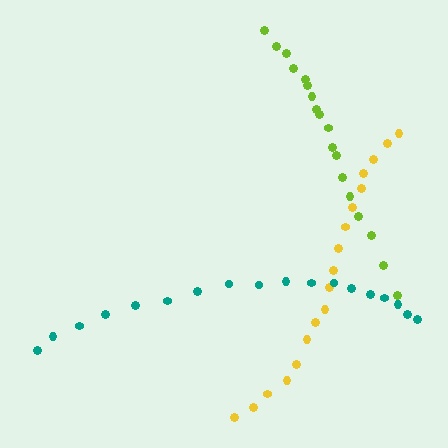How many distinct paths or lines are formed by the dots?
There are 3 distinct paths.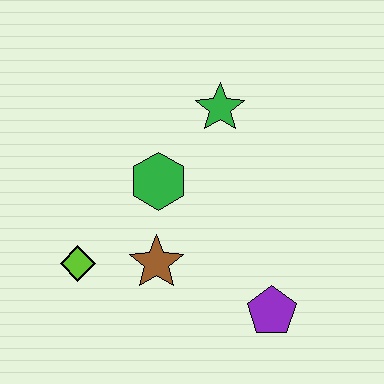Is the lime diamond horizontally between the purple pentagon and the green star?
No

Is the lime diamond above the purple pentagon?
Yes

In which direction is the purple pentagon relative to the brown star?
The purple pentagon is to the right of the brown star.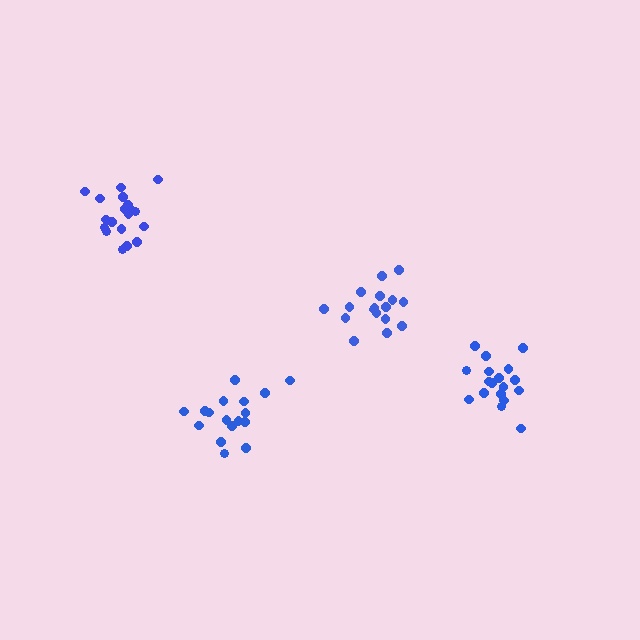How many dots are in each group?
Group 1: 17 dots, Group 2: 17 dots, Group 3: 18 dots, Group 4: 19 dots (71 total).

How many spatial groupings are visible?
There are 4 spatial groupings.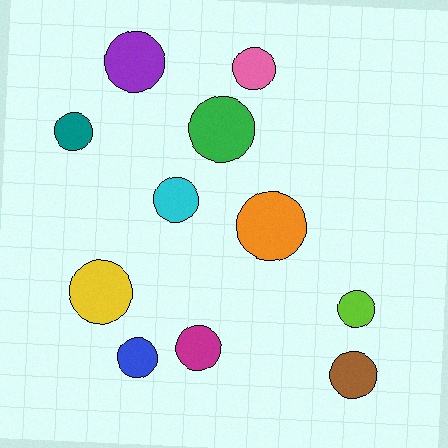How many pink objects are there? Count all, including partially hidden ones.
There is 1 pink object.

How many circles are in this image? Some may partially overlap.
There are 11 circles.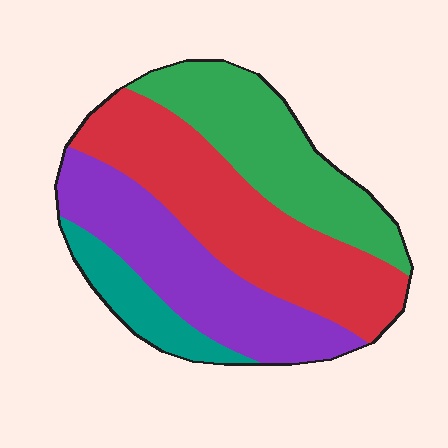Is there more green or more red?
Red.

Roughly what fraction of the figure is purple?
Purple takes up between a sixth and a third of the figure.